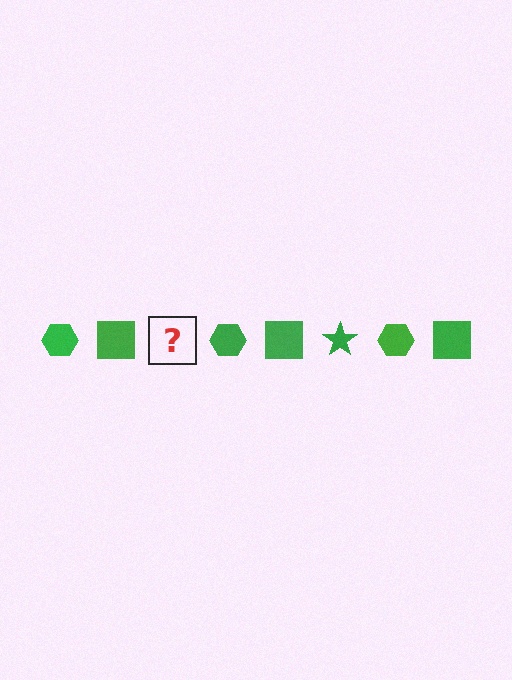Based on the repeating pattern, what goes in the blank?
The blank should be a green star.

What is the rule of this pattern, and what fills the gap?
The rule is that the pattern cycles through hexagon, square, star shapes in green. The gap should be filled with a green star.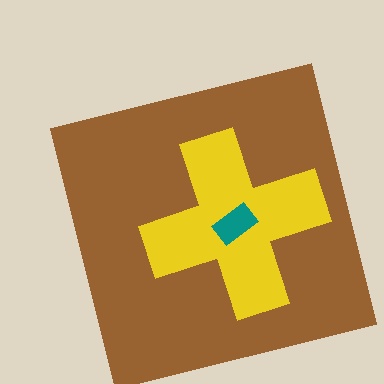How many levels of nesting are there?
3.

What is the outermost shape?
The brown square.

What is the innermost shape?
The teal rectangle.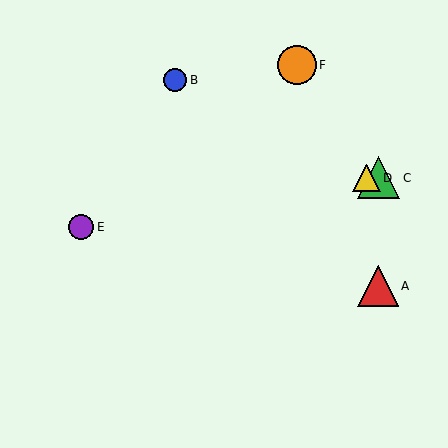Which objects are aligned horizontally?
Objects C, D are aligned horizontally.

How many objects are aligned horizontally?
2 objects (C, D) are aligned horizontally.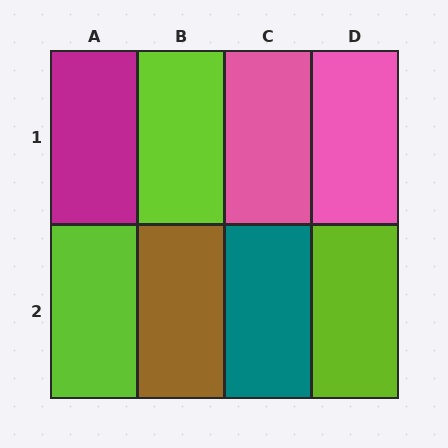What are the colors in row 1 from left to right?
Magenta, lime, pink, pink.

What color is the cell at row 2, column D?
Lime.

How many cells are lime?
3 cells are lime.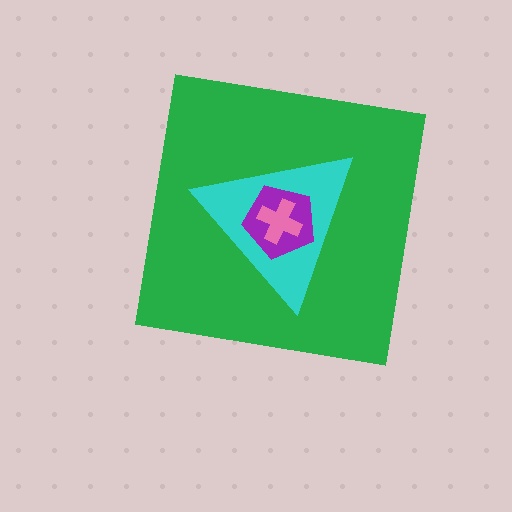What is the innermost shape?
The pink cross.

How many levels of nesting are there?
4.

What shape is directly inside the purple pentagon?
The pink cross.